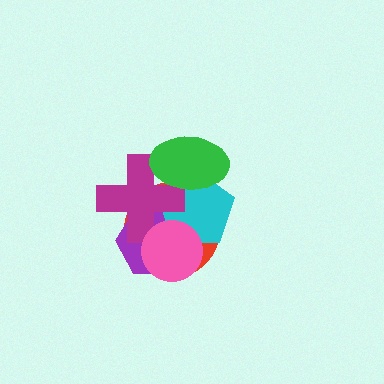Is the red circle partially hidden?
Yes, it is partially covered by another shape.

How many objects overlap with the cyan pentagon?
5 objects overlap with the cyan pentagon.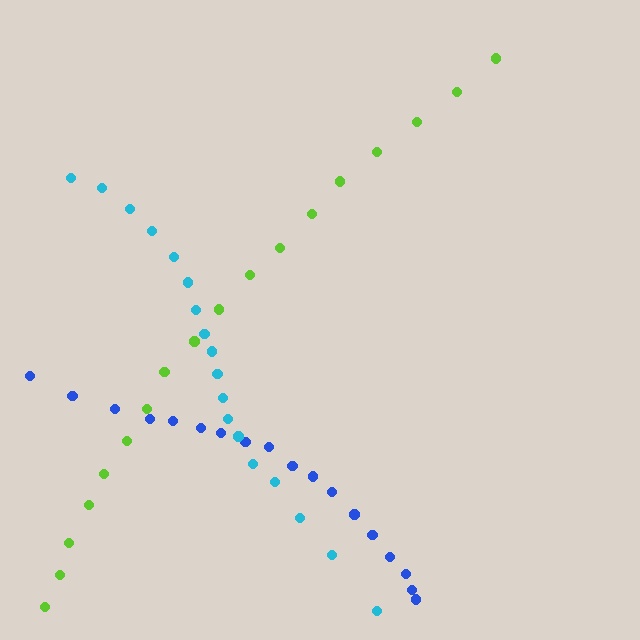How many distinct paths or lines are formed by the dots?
There are 3 distinct paths.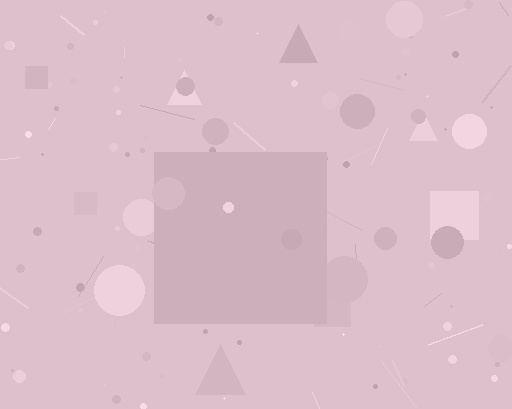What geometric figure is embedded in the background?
A square is embedded in the background.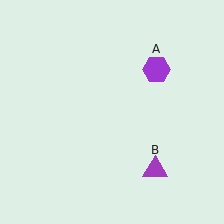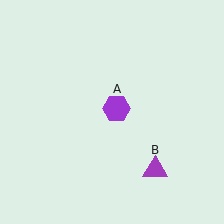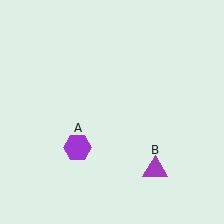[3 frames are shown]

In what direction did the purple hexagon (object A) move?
The purple hexagon (object A) moved down and to the left.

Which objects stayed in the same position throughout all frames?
Purple triangle (object B) remained stationary.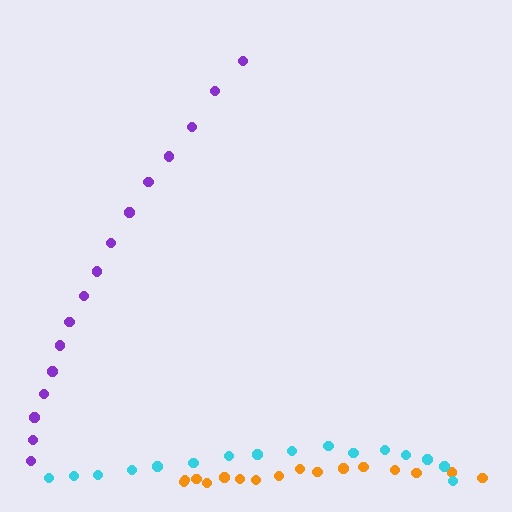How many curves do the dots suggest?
There are 3 distinct paths.